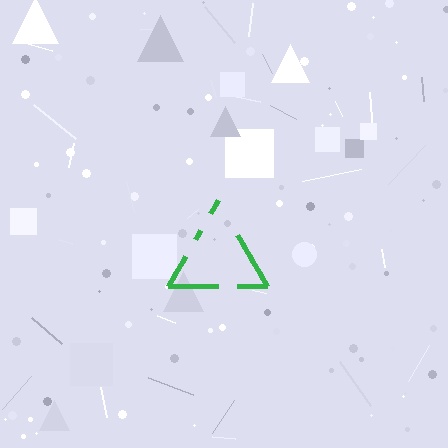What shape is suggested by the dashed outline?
The dashed outline suggests a triangle.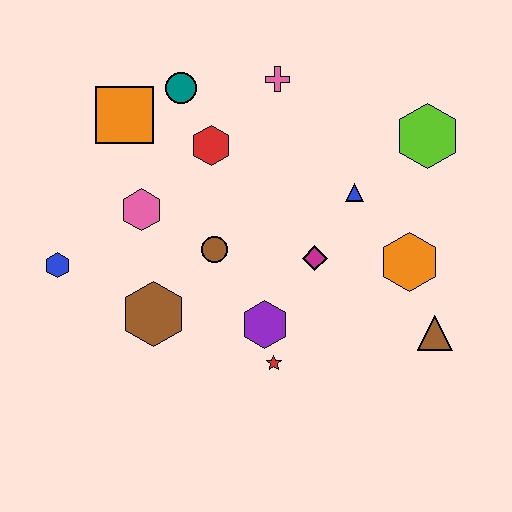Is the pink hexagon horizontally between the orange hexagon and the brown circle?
No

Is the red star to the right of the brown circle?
Yes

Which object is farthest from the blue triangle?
The blue hexagon is farthest from the blue triangle.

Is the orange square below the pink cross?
Yes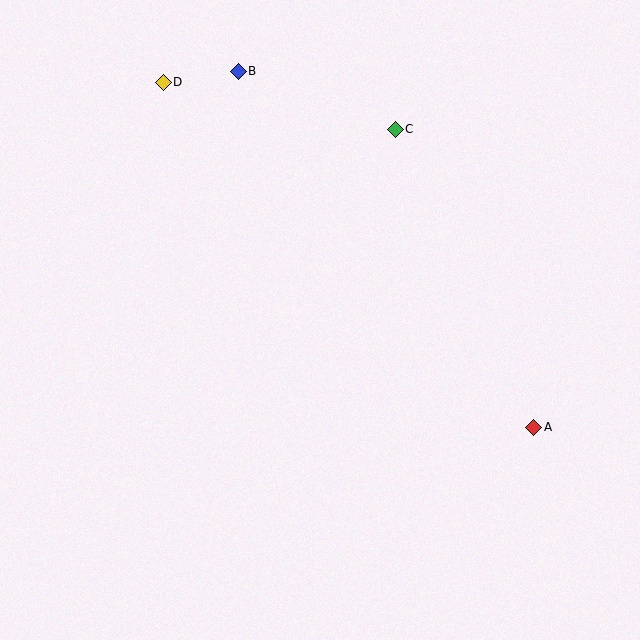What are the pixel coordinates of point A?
Point A is at (534, 427).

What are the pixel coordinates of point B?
Point B is at (238, 71).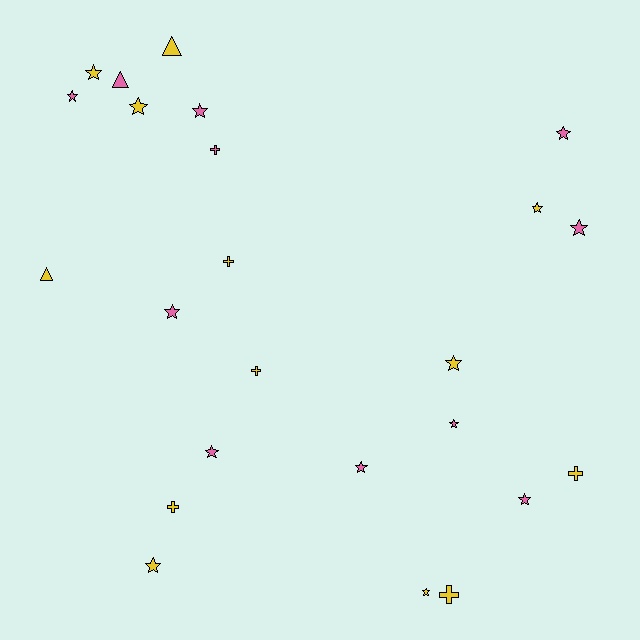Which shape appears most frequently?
Star, with 15 objects.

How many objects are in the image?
There are 24 objects.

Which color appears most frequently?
Yellow, with 13 objects.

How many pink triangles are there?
There is 1 pink triangle.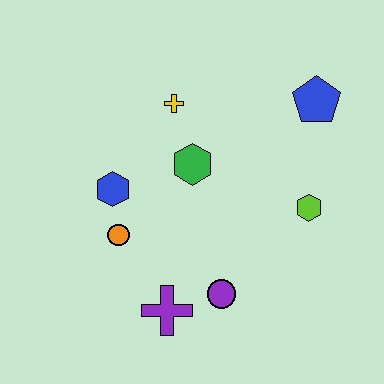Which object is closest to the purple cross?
The purple circle is closest to the purple cross.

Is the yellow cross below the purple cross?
No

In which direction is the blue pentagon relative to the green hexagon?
The blue pentagon is to the right of the green hexagon.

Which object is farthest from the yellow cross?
The purple cross is farthest from the yellow cross.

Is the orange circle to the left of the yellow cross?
Yes